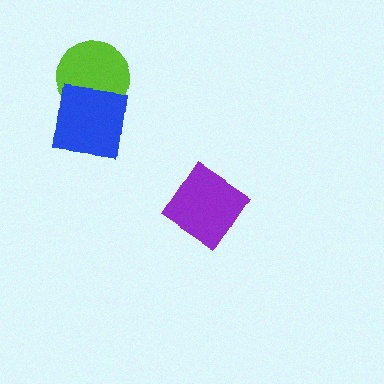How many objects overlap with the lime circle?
1 object overlaps with the lime circle.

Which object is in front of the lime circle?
The blue square is in front of the lime circle.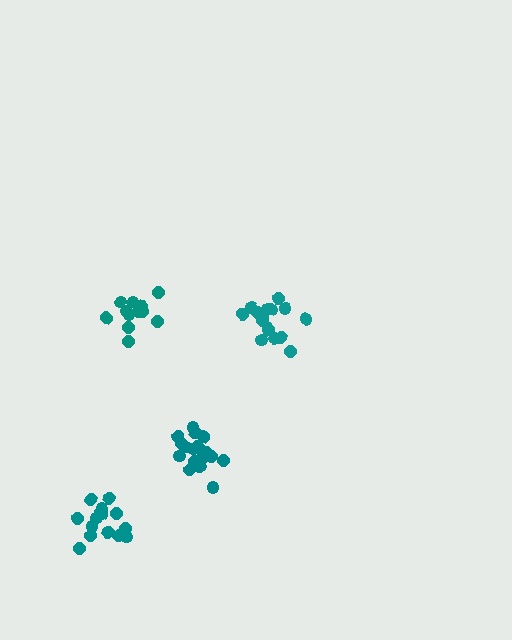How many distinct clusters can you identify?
There are 4 distinct clusters.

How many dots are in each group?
Group 1: 12 dots, Group 2: 16 dots, Group 3: 17 dots, Group 4: 15 dots (60 total).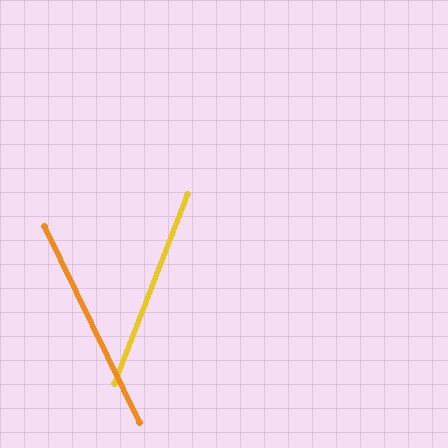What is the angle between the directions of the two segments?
Approximately 47 degrees.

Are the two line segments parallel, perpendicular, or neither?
Neither parallel nor perpendicular — they differ by about 47°.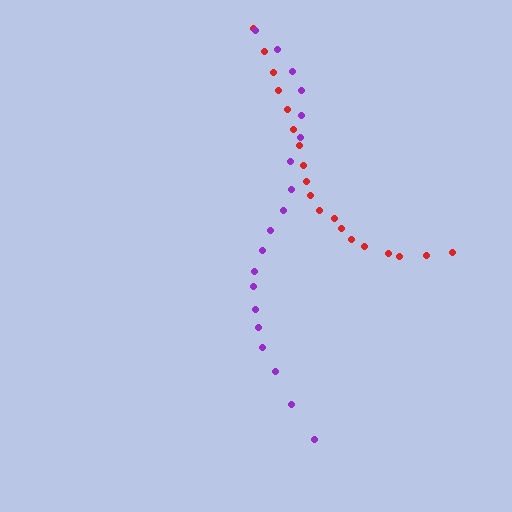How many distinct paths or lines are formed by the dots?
There are 2 distinct paths.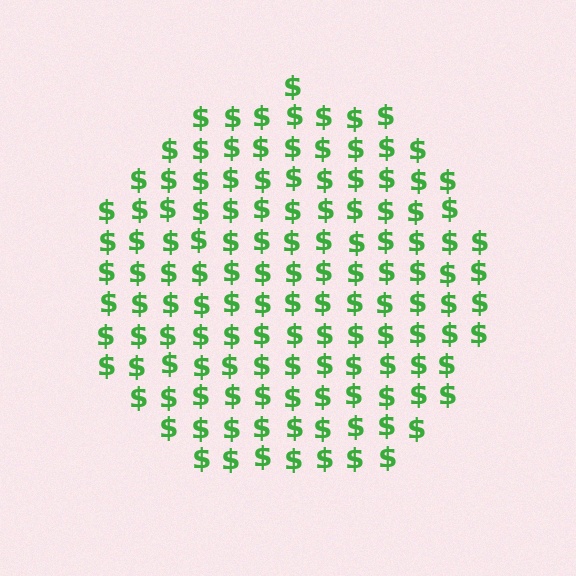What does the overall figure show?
The overall figure shows a circle.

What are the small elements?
The small elements are dollar signs.